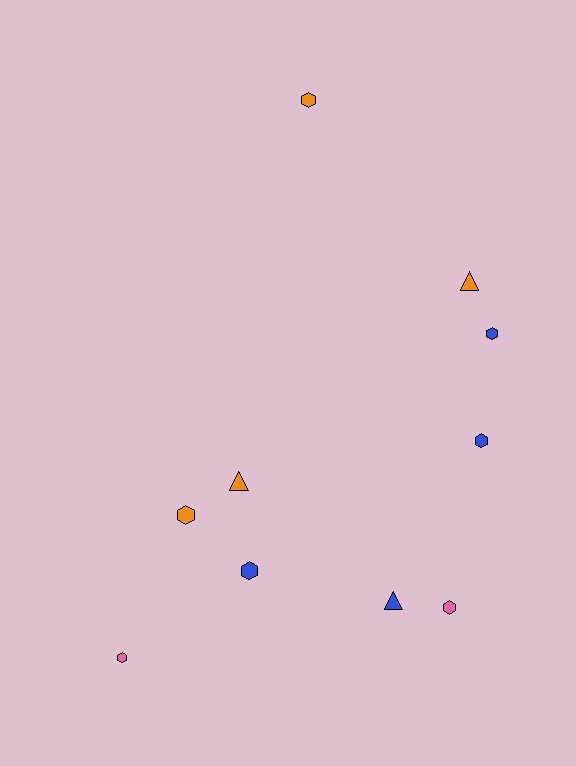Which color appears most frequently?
Blue, with 4 objects.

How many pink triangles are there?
There are no pink triangles.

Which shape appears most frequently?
Hexagon, with 7 objects.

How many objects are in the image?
There are 10 objects.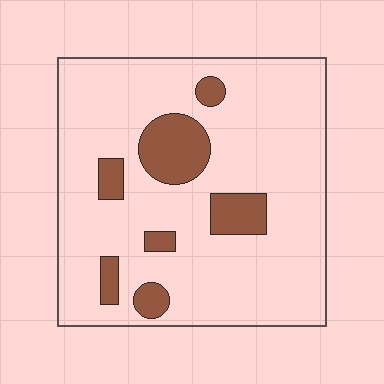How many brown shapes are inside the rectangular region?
7.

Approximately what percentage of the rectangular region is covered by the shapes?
Approximately 15%.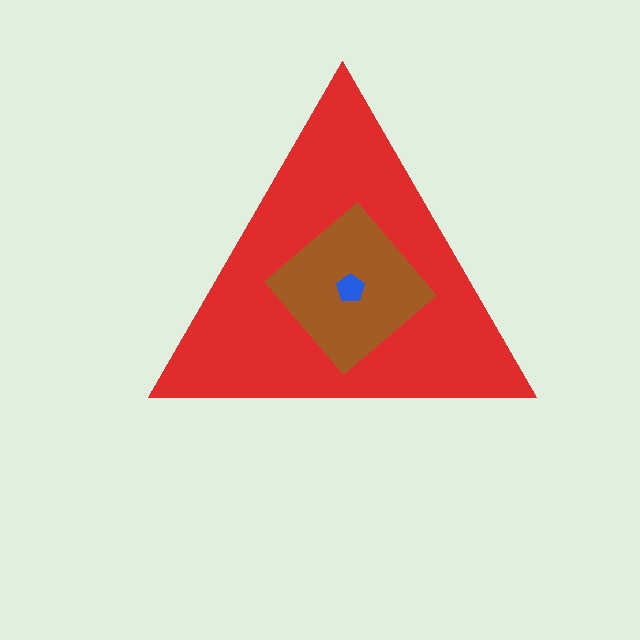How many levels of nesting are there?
3.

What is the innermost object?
The blue pentagon.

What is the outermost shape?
The red triangle.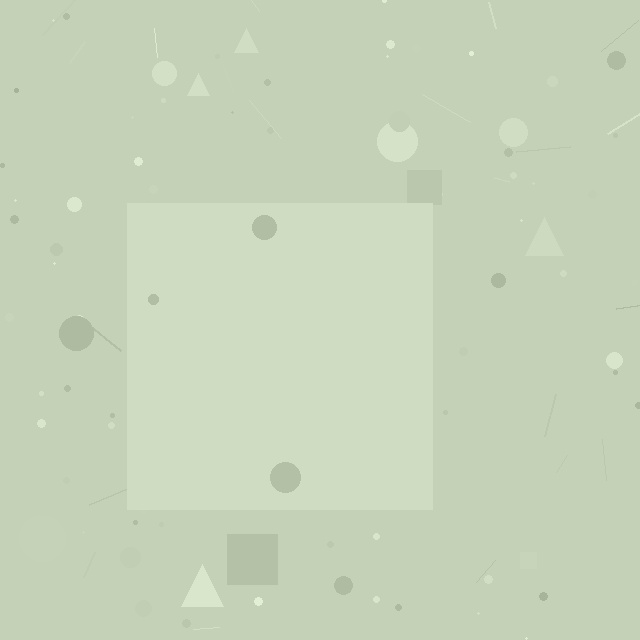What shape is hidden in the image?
A square is hidden in the image.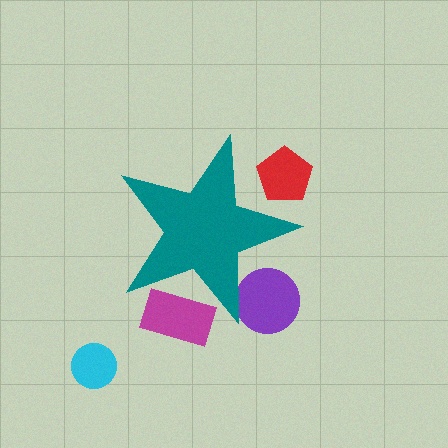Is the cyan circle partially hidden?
No, the cyan circle is fully visible.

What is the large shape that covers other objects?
A teal star.